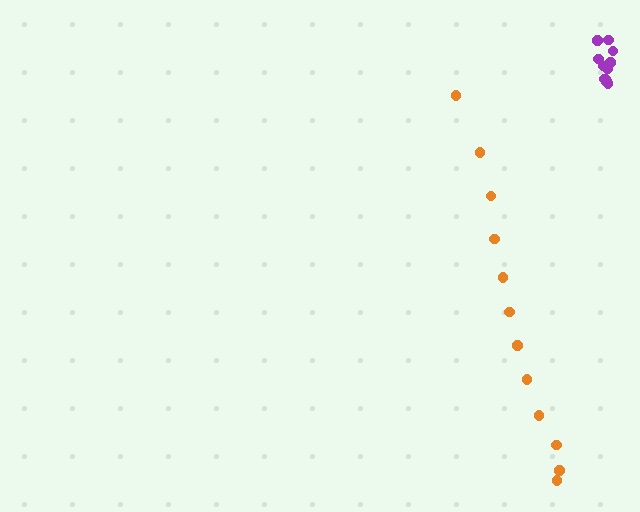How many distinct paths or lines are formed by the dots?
There are 2 distinct paths.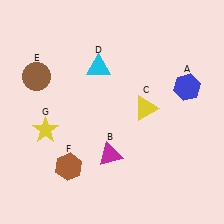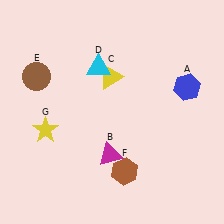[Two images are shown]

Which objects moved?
The objects that moved are: the yellow triangle (C), the brown hexagon (F).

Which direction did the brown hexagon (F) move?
The brown hexagon (F) moved right.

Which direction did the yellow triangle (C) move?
The yellow triangle (C) moved left.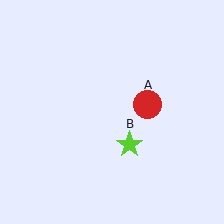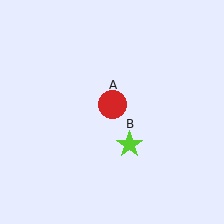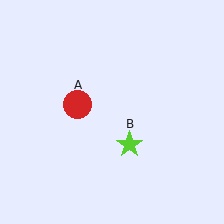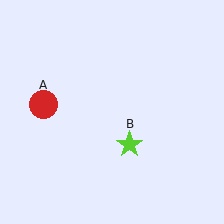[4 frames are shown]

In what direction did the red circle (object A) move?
The red circle (object A) moved left.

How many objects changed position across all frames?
1 object changed position: red circle (object A).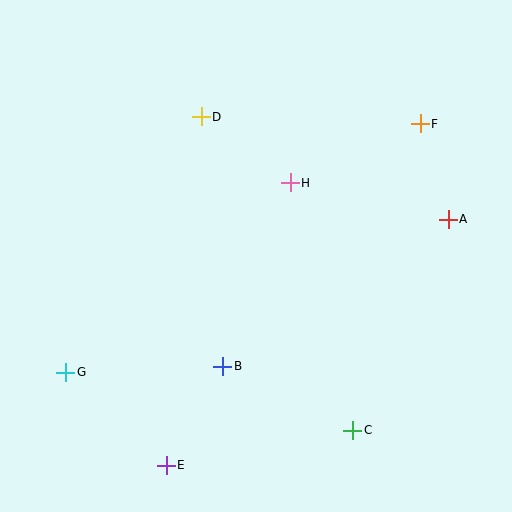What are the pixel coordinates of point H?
Point H is at (290, 183).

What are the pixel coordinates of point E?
Point E is at (166, 465).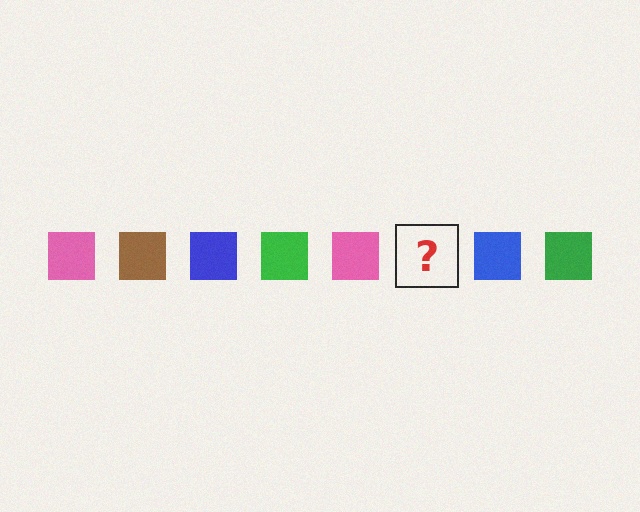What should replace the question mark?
The question mark should be replaced with a brown square.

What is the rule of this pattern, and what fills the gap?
The rule is that the pattern cycles through pink, brown, blue, green squares. The gap should be filled with a brown square.